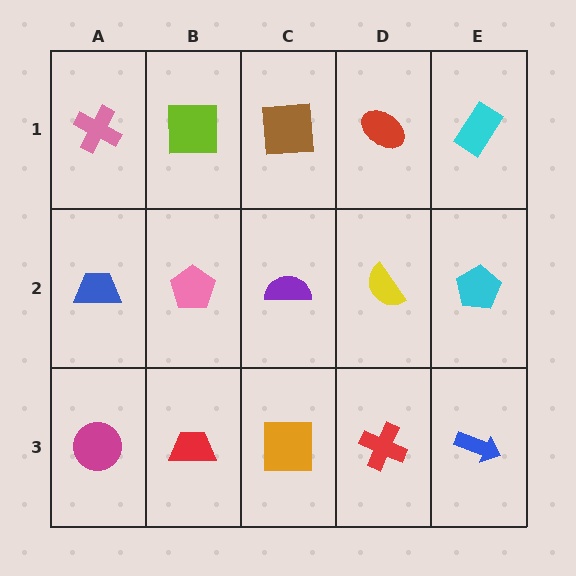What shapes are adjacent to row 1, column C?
A purple semicircle (row 2, column C), a lime square (row 1, column B), a red ellipse (row 1, column D).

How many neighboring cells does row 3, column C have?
3.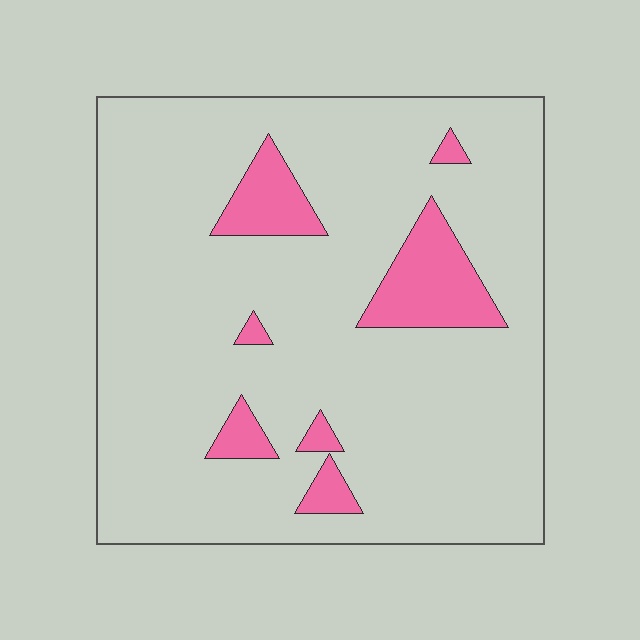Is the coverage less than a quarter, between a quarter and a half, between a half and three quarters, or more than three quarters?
Less than a quarter.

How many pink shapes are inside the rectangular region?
7.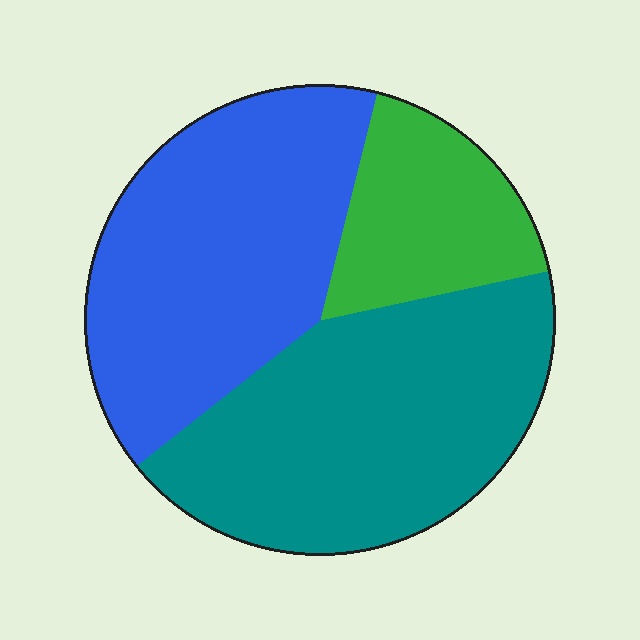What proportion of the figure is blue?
Blue takes up between a third and a half of the figure.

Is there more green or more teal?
Teal.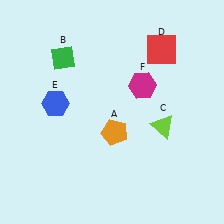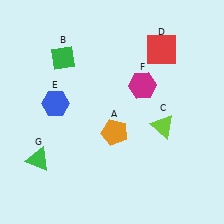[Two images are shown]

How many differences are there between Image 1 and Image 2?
There is 1 difference between the two images.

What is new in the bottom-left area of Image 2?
A green triangle (G) was added in the bottom-left area of Image 2.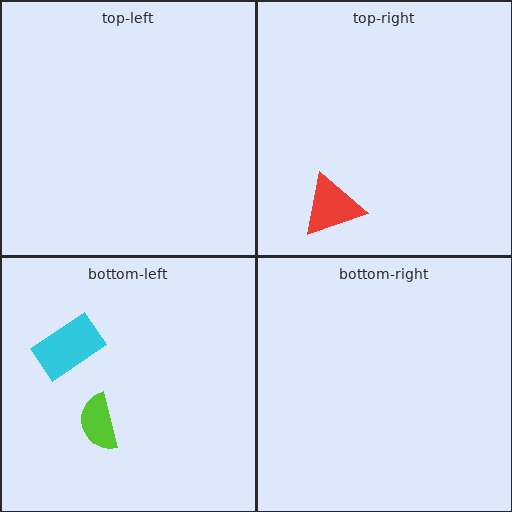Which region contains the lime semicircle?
The bottom-left region.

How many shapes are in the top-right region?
1.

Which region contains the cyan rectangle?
The bottom-left region.